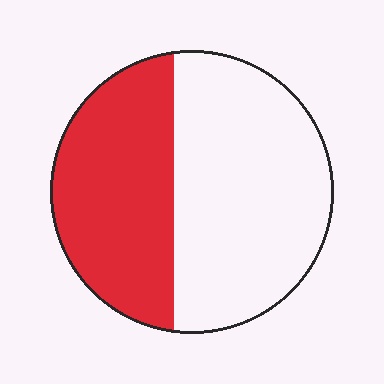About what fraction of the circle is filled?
About two fifths (2/5).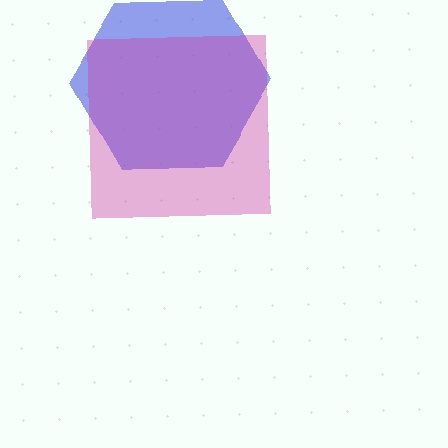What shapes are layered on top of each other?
The layered shapes are: a blue hexagon, a magenta square.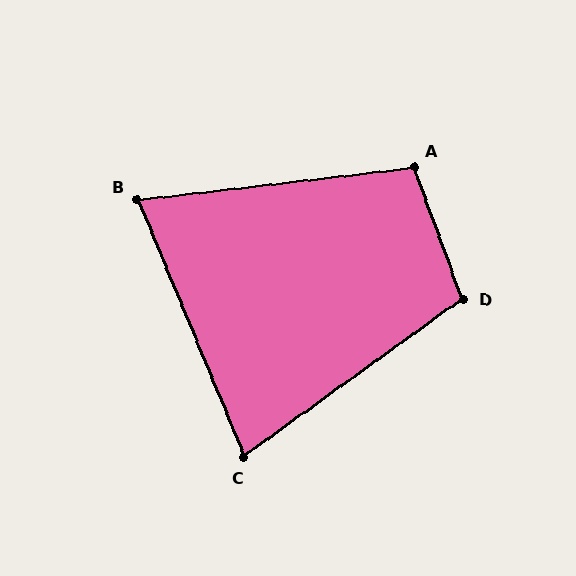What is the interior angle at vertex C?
Approximately 77 degrees (acute).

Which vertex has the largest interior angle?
D, at approximately 106 degrees.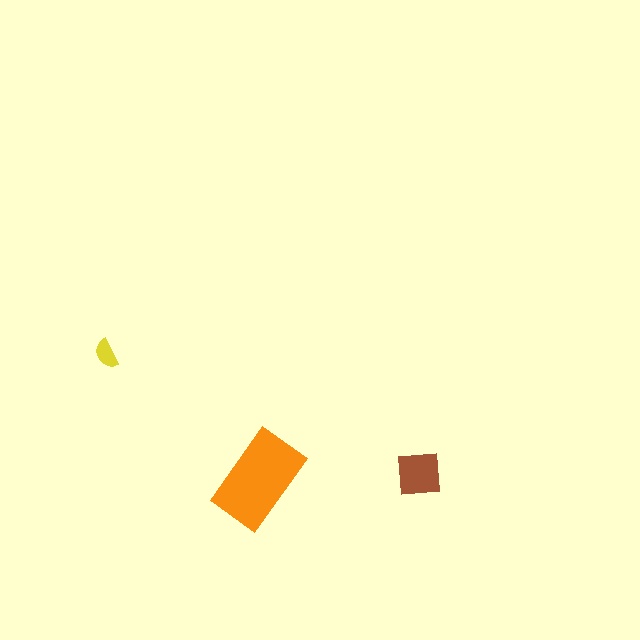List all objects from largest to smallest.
The orange rectangle, the brown square, the yellow semicircle.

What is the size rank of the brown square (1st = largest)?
2nd.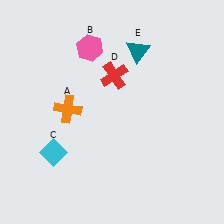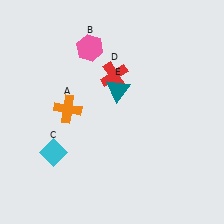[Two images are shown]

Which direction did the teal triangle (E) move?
The teal triangle (E) moved down.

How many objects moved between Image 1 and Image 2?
1 object moved between the two images.